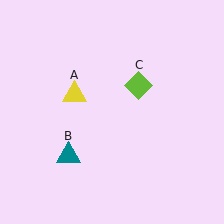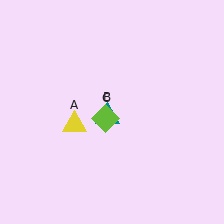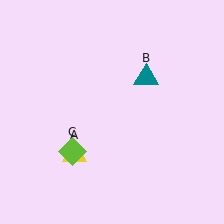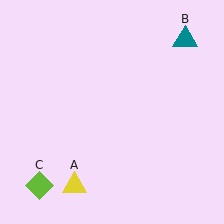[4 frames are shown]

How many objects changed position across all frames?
3 objects changed position: yellow triangle (object A), teal triangle (object B), lime diamond (object C).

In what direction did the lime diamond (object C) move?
The lime diamond (object C) moved down and to the left.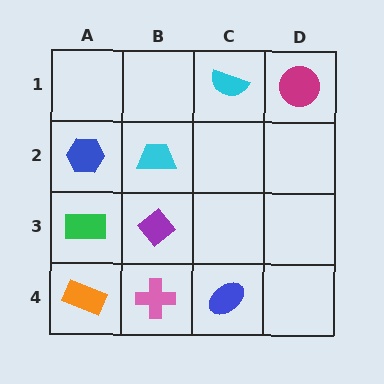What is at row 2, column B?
A cyan trapezoid.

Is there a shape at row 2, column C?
No, that cell is empty.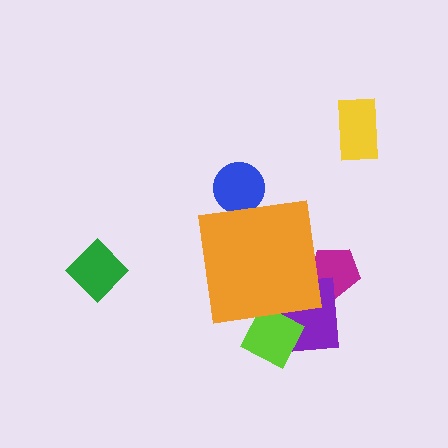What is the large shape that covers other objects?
An orange square.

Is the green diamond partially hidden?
No, the green diamond is fully visible.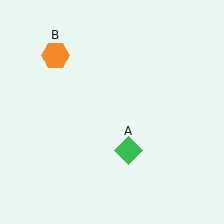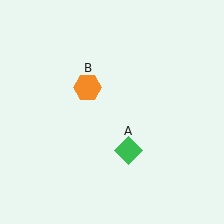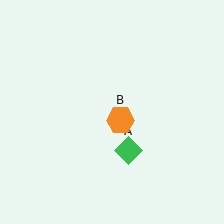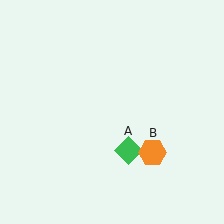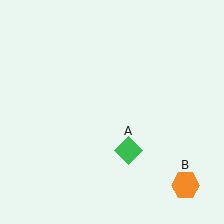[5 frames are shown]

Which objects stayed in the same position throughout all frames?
Green diamond (object A) remained stationary.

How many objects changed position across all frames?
1 object changed position: orange hexagon (object B).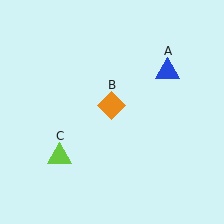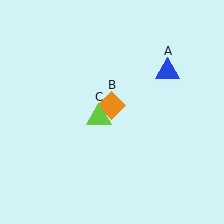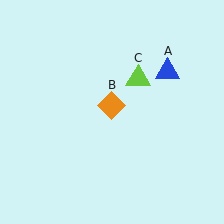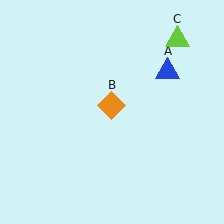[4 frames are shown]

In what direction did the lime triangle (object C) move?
The lime triangle (object C) moved up and to the right.